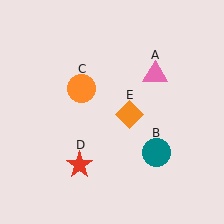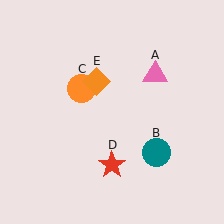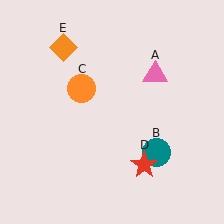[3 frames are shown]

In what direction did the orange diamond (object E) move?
The orange diamond (object E) moved up and to the left.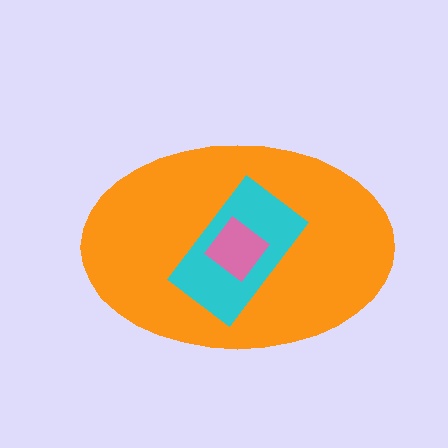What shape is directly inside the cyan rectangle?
The pink diamond.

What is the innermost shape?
The pink diamond.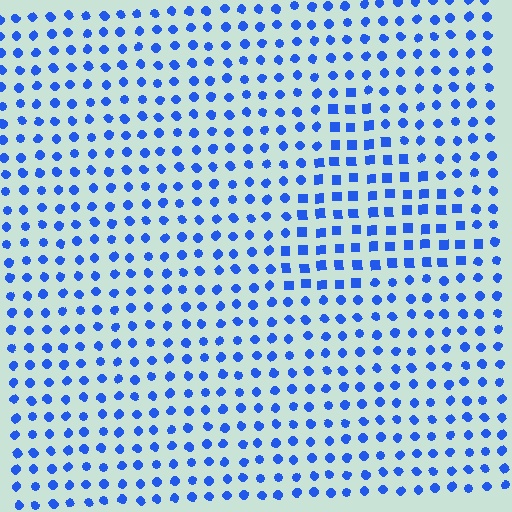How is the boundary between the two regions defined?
The boundary is defined by a change in element shape: squares inside vs. circles outside. All elements share the same color and spacing.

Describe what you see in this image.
The image is filled with small blue elements arranged in a uniform grid. A triangle-shaped region contains squares, while the surrounding area contains circles. The boundary is defined purely by the change in element shape.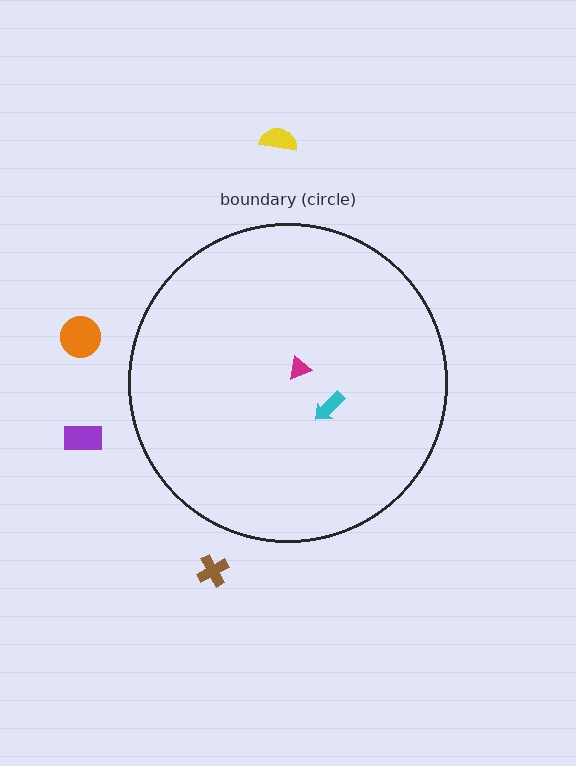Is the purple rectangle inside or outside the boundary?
Outside.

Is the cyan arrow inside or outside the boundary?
Inside.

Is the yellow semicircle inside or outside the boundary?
Outside.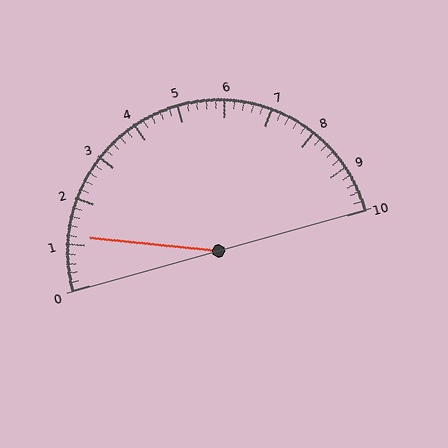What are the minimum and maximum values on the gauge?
The gauge ranges from 0 to 10.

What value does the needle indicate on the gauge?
The needle indicates approximately 1.2.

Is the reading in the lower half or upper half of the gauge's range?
The reading is in the lower half of the range (0 to 10).